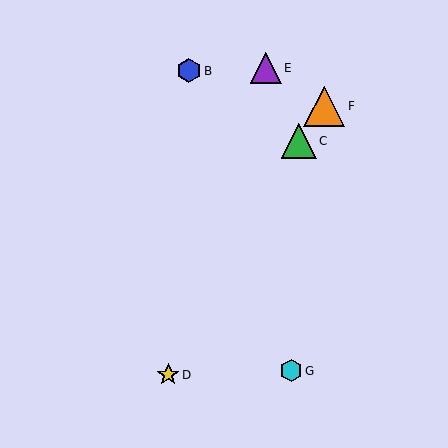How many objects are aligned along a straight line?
3 objects (A, C, F) are aligned along a straight line.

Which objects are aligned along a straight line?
Objects A, C, F are aligned along a straight line.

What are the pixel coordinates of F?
Object F is at (324, 106).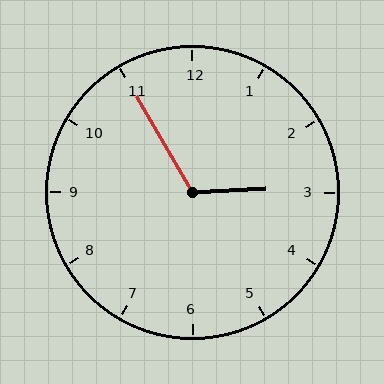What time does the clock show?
2:55.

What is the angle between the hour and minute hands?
Approximately 118 degrees.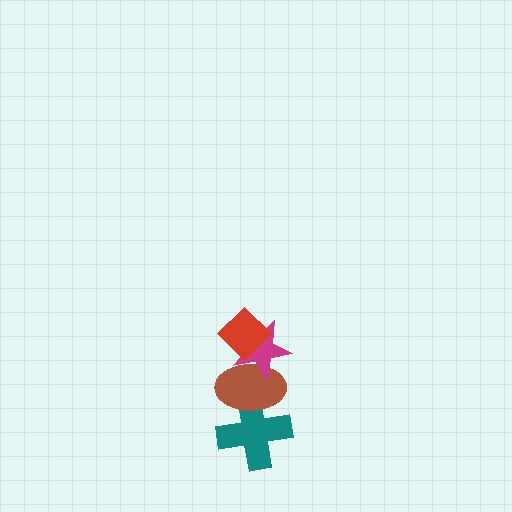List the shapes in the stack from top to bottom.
From top to bottom: the red diamond, the magenta star, the brown ellipse, the teal cross.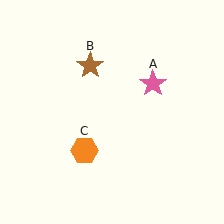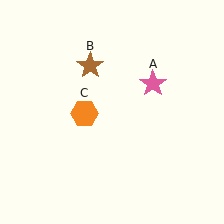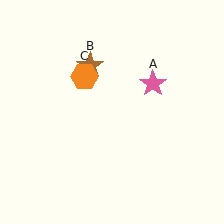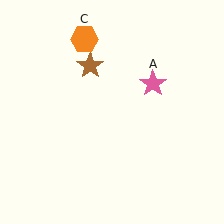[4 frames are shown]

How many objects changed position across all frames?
1 object changed position: orange hexagon (object C).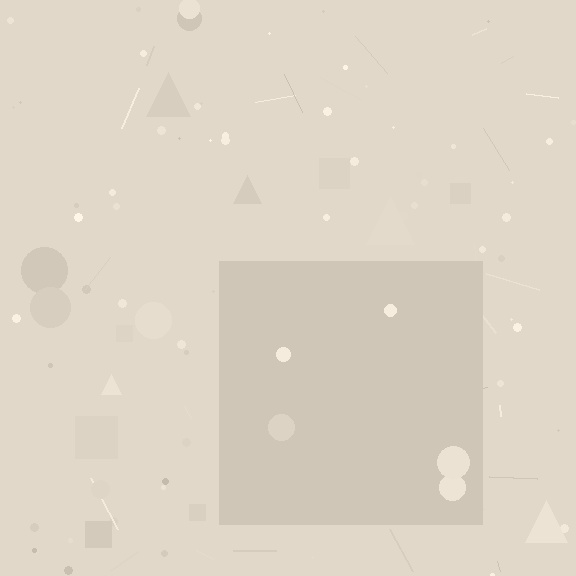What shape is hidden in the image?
A square is hidden in the image.